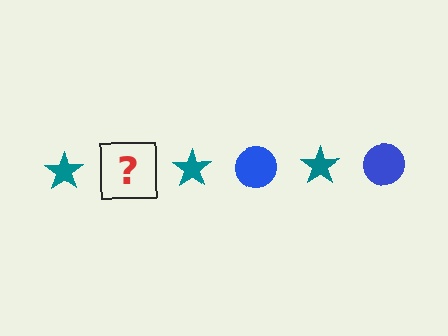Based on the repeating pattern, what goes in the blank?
The blank should be a blue circle.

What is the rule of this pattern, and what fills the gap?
The rule is that the pattern alternates between teal star and blue circle. The gap should be filled with a blue circle.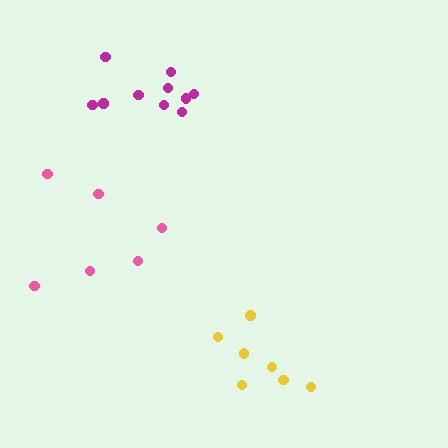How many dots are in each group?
Group 1: 7 dots, Group 2: 6 dots, Group 3: 10 dots (23 total).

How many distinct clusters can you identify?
There are 3 distinct clusters.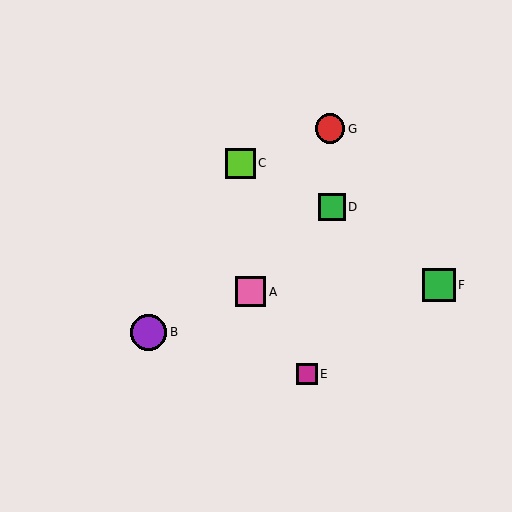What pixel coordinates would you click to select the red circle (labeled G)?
Click at (330, 129) to select the red circle G.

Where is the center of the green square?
The center of the green square is at (439, 285).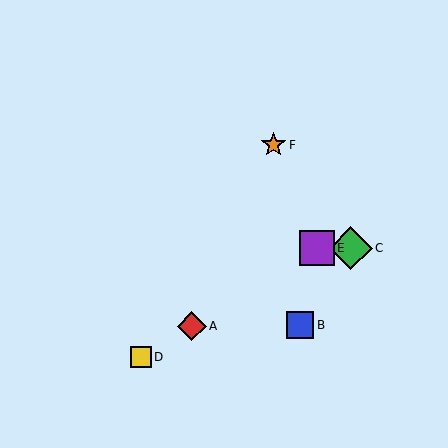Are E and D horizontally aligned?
No, E is at y≈248 and D is at y≈357.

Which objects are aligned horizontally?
Objects C, E are aligned horizontally.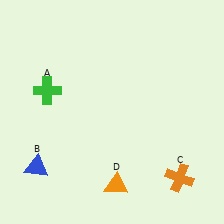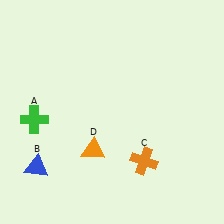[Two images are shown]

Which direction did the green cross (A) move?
The green cross (A) moved down.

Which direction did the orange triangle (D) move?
The orange triangle (D) moved up.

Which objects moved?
The objects that moved are: the green cross (A), the orange cross (C), the orange triangle (D).